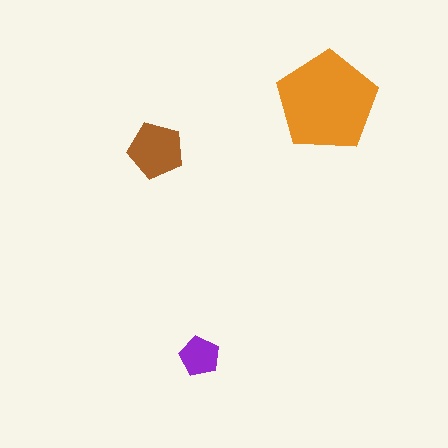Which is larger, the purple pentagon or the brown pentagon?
The brown one.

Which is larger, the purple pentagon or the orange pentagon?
The orange one.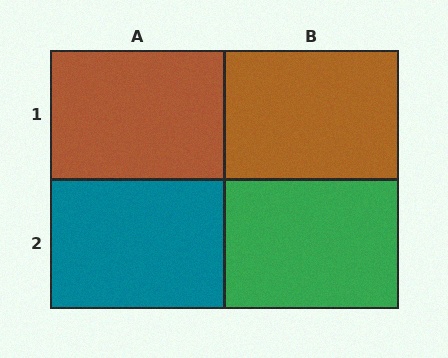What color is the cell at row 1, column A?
Brown.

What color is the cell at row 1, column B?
Brown.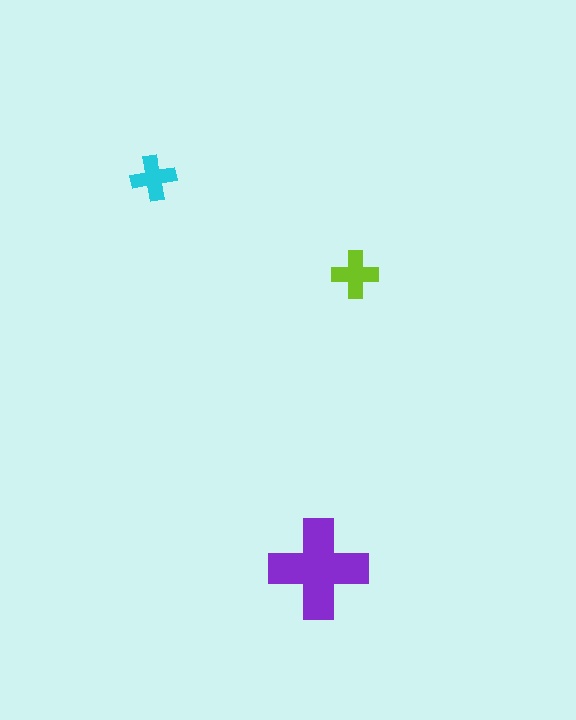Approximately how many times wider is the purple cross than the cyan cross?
About 2 times wider.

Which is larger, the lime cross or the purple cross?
The purple one.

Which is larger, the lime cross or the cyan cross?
The lime one.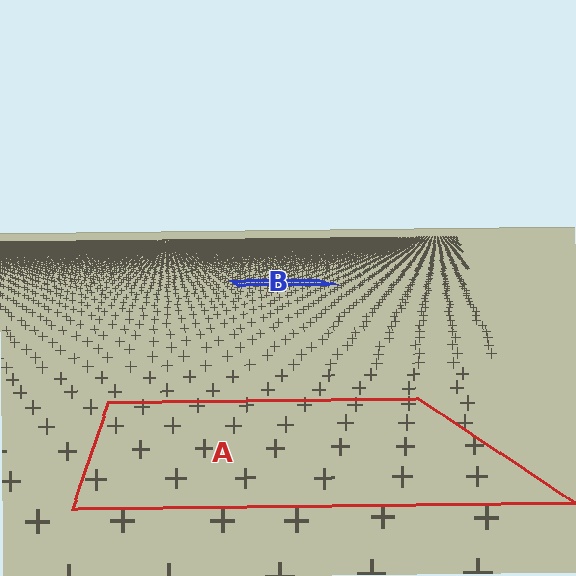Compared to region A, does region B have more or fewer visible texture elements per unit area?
Region B has more texture elements per unit area — they are packed more densely because it is farther away.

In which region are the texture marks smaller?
The texture marks are smaller in region B, because it is farther away.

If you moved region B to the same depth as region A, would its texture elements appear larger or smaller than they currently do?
They would appear larger. At a closer depth, the same texture elements are projected at a bigger on-screen size.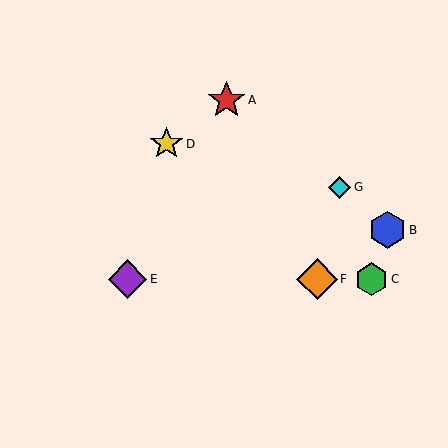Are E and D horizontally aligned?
No, E is at y≈279 and D is at y≈144.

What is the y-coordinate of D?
Object D is at y≈144.